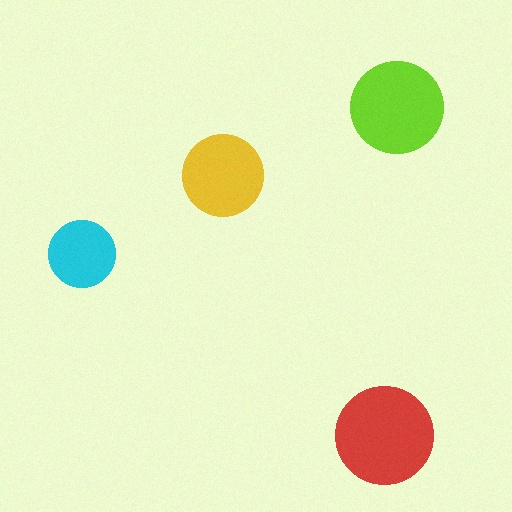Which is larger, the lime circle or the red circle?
The red one.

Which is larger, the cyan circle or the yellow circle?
The yellow one.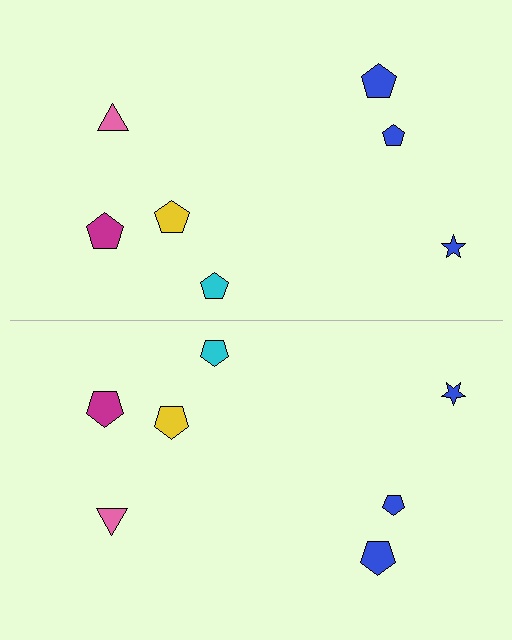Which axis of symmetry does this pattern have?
The pattern has a horizontal axis of symmetry running through the center of the image.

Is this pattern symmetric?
Yes, this pattern has bilateral (reflection) symmetry.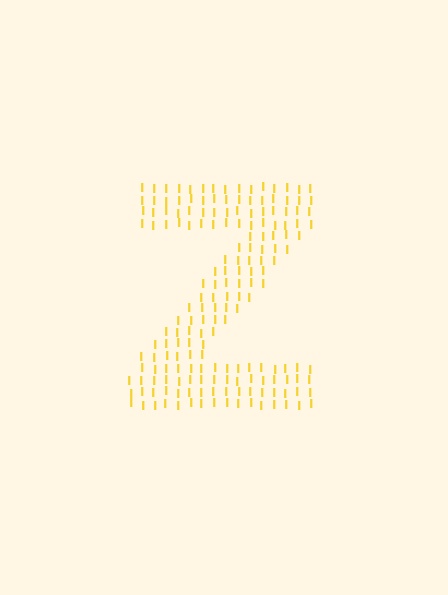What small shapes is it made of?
It is made of small letter I's.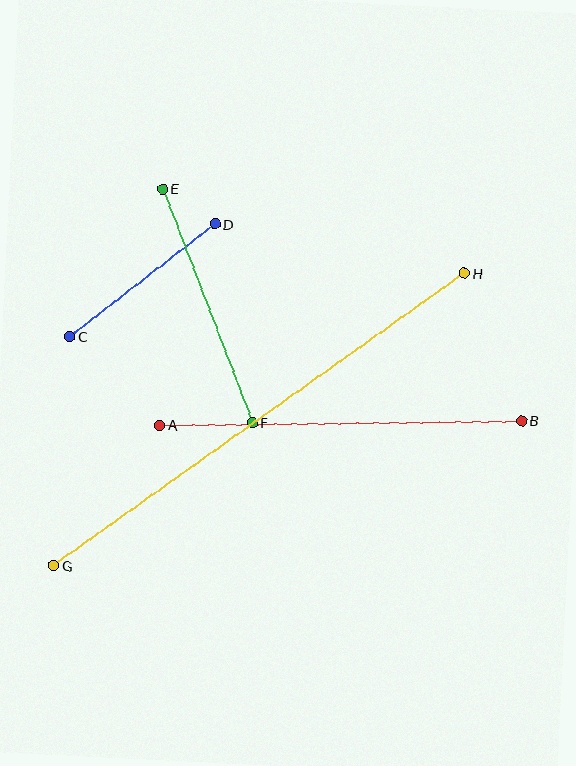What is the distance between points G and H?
The distance is approximately 504 pixels.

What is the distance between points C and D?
The distance is approximately 184 pixels.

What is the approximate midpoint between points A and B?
The midpoint is at approximately (340, 423) pixels.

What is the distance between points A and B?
The distance is approximately 362 pixels.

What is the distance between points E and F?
The distance is approximately 250 pixels.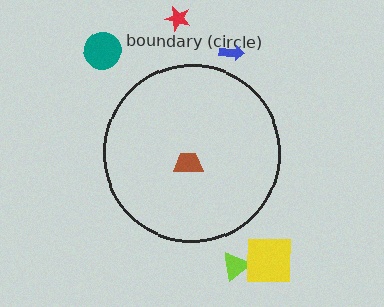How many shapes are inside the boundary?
1 inside, 5 outside.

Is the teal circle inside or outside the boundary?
Outside.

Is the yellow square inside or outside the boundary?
Outside.